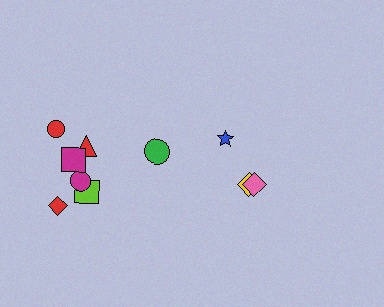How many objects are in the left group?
There are 7 objects.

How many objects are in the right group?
There are 3 objects.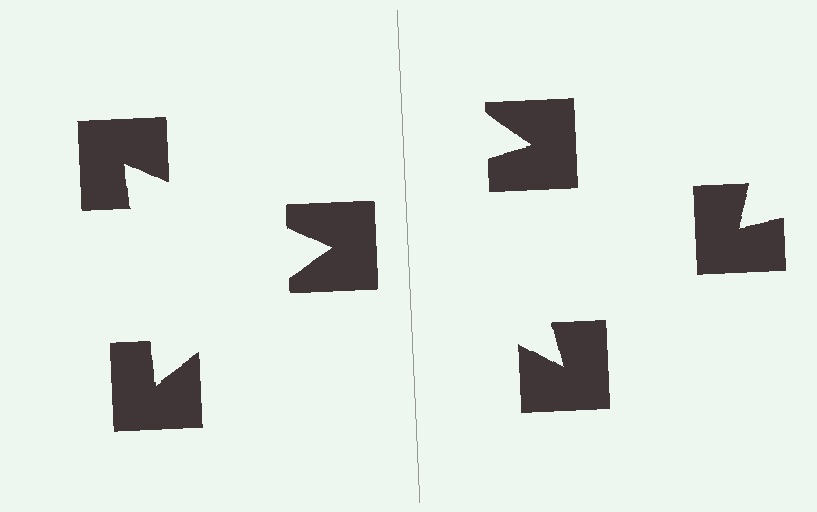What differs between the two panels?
The notched squares are positioned identically on both sides; only the wedge orientations differ. On the left they align to a triangle; on the right they are misaligned.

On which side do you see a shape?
An illusory triangle appears on the left side. On the right side the wedge cuts are rotated, so no coherent shape forms.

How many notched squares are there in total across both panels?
6 — 3 on each side.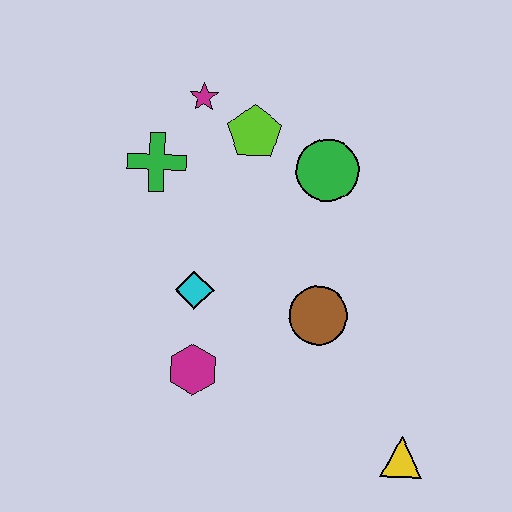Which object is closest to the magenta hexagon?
The cyan diamond is closest to the magenta hexagon.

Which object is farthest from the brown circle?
The magenta star is farthest from the brown circle.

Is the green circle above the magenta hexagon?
Yes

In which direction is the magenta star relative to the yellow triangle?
The magenta star is above the yellow triangle.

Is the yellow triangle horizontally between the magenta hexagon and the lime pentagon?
No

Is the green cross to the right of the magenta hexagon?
No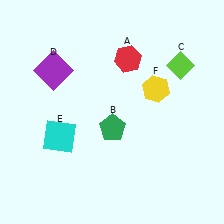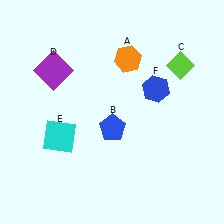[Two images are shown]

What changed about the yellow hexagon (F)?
In Image 1, F is yellow. In Image 2, it changed to blue.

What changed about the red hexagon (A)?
In Image 1, A is red. In Image 2, it changed to orange.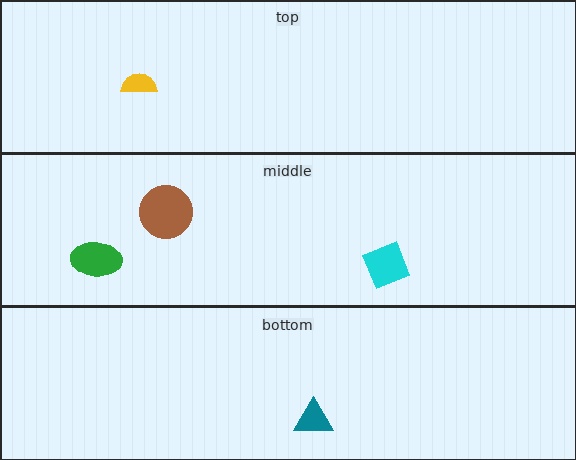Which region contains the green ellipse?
The middle region.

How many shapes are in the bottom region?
1.